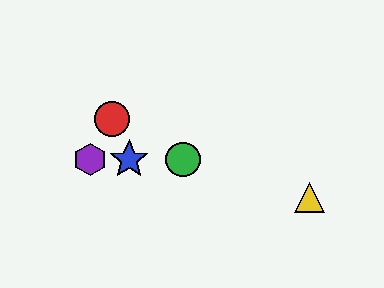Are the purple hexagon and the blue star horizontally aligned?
Yes, both are at y≈159.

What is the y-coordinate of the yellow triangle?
The yellow triangle is at y≈197.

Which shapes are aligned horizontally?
The blue star, the green circle, the purple hexagon are aligned horizontally.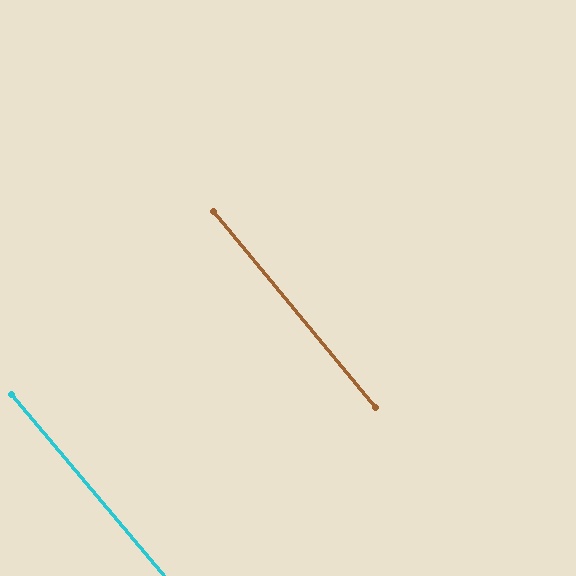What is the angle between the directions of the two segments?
Approximately 0 degrees.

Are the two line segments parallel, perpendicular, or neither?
Parallel — their directions differ by only 0.5°.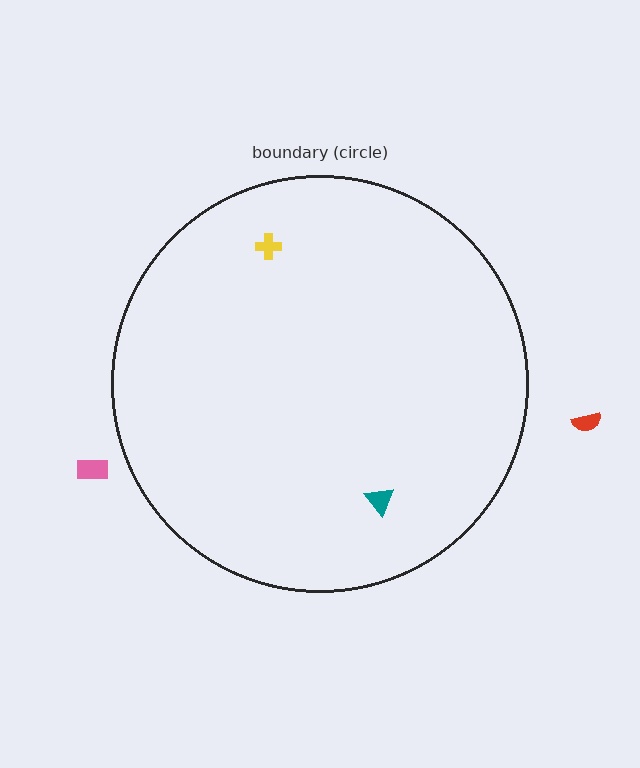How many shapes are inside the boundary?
2 inside, 2 outside.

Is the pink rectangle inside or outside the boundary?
Outside.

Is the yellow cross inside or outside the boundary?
Inside.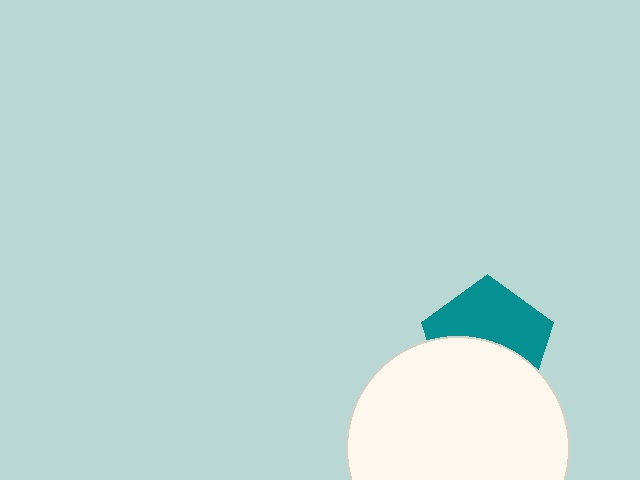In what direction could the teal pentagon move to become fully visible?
The teal pentagon could move up. That would shift it out from behind the white circle entirely.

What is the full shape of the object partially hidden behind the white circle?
The partially hidden object is a teal pentagon.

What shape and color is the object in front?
The object in front is a white circle.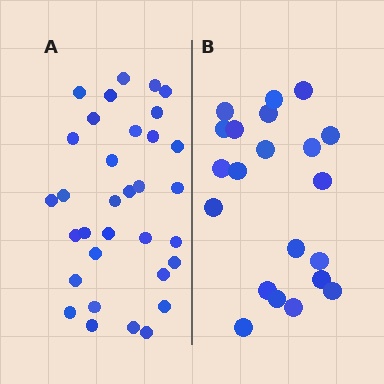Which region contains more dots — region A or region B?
Region A (the left region) has more dots.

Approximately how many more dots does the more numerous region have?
Region A has roughly 12 or so more dots than region B.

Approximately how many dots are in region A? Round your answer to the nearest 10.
About 30 dots. (The exact count is 33, which rounds to 30.)